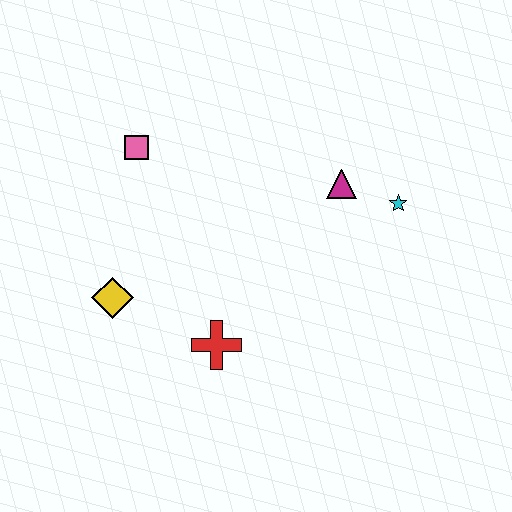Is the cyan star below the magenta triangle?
Yes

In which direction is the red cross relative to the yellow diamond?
The red cross is to the right of the yellow diamond.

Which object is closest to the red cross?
The yellow diamond is closest to the red cross.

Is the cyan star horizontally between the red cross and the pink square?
No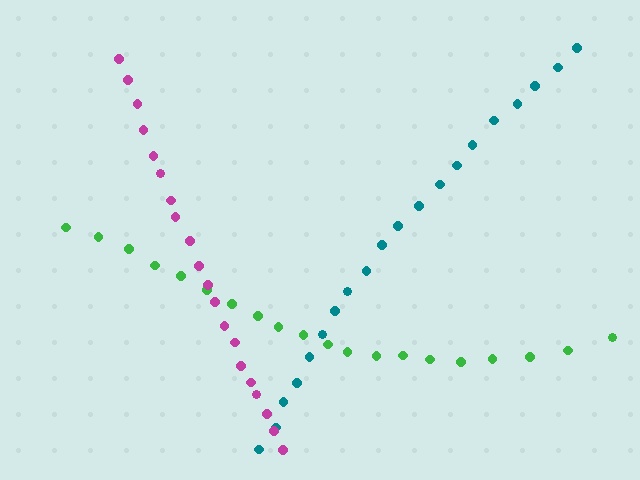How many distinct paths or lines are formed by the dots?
There are 3 distinct paths.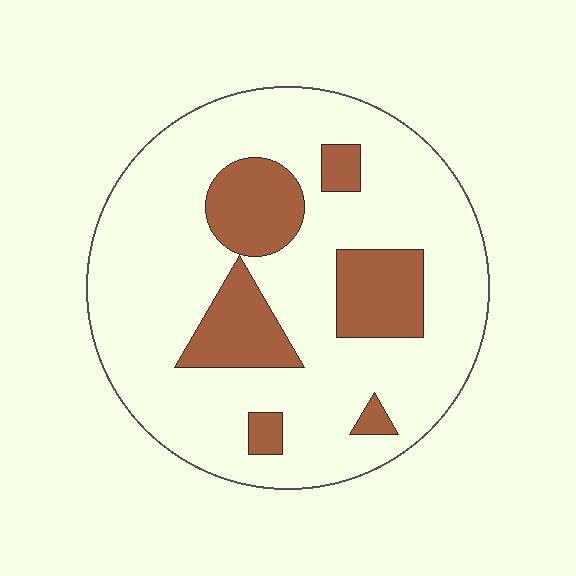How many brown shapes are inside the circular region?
6.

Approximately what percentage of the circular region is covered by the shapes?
Approximately 20%.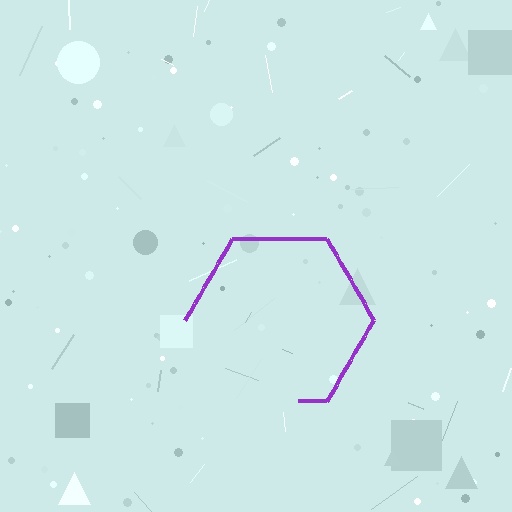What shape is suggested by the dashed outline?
The dashed outline suggests a hexagon.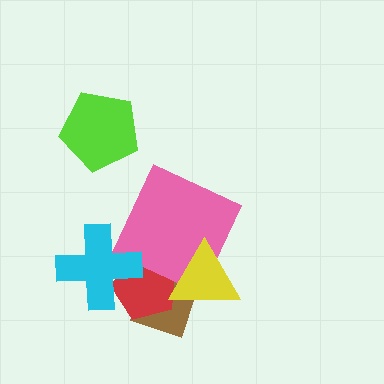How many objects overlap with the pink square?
3 objects overlap with the pink square.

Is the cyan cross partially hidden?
No, no other shape covers it.